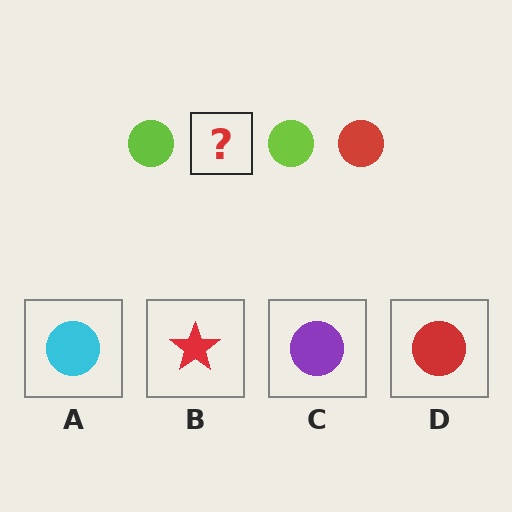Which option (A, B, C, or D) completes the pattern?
D.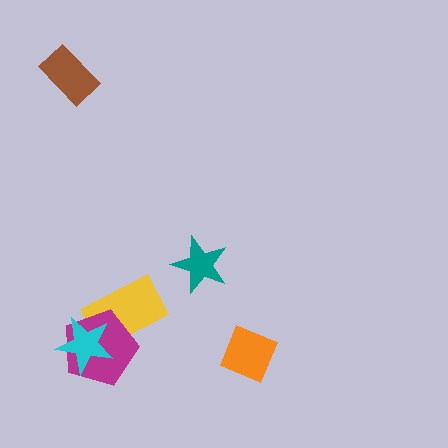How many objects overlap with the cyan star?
2 objects overlap with the cyan star.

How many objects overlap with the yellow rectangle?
2 objects overlap with the yellow rectangle.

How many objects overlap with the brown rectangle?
0 objects overlap with the brown rectangle.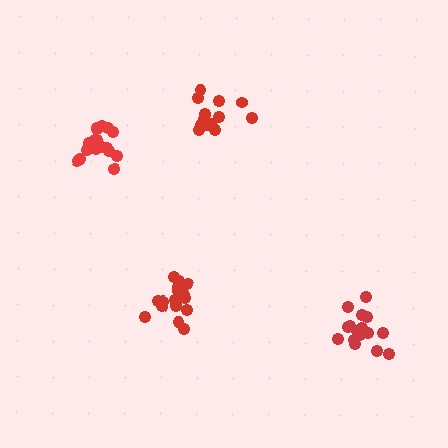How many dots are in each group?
Group 1: 18 dots, Group 2: 16 dots, Group 3: 16 dots, Group 4: 19 dots (69 total).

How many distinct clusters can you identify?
There are 4 distinct clusters.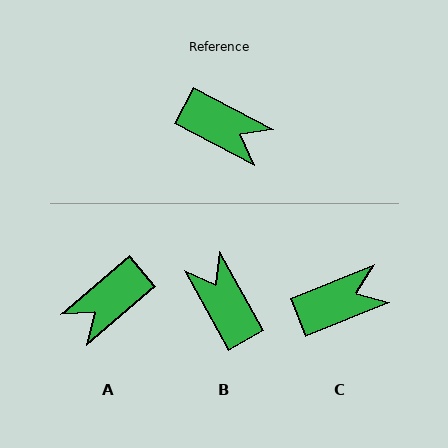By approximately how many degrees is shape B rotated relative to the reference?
Approximately 147 degrees counter-clockwise.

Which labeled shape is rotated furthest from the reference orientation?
B, about 147 degrees away.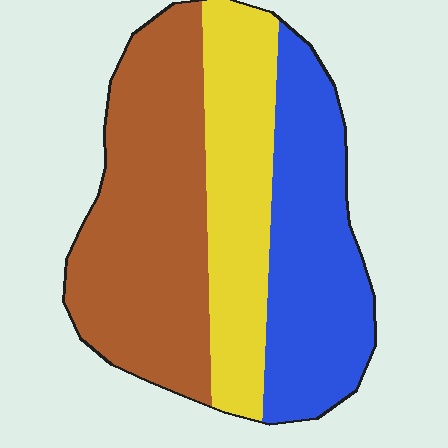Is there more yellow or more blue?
Blue.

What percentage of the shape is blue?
Blue covers around 30% of the shape.